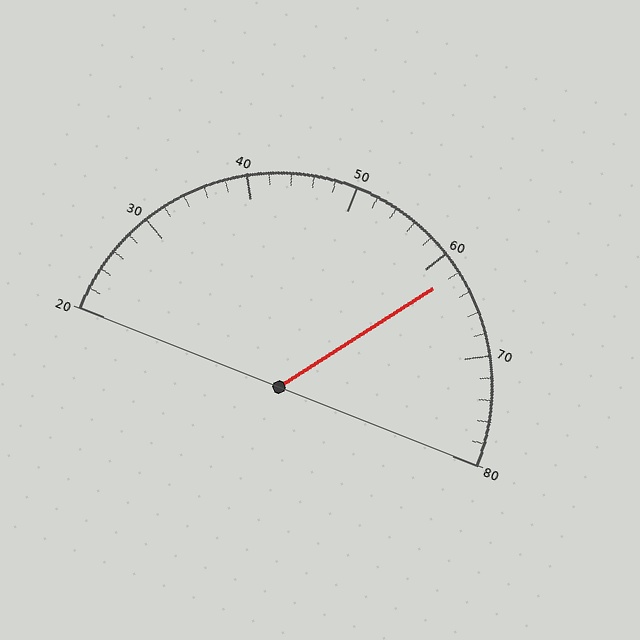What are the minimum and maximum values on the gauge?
The gauge ranges from 20 to 80.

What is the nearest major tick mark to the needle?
The nearest major tick mark is 60.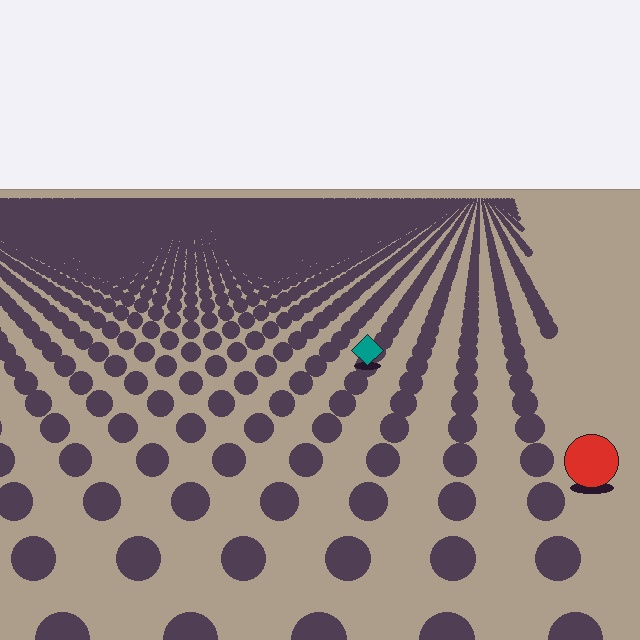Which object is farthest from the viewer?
The teal diamond is farthest from the viewer. It appears smaller and the ground texture around it is denser.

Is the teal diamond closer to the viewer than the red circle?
No. The red circle is closer — you can tell from the texture gradient: the ground texture is coarser near it.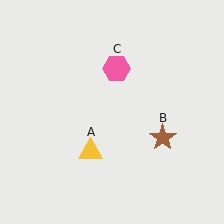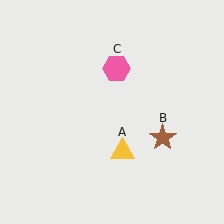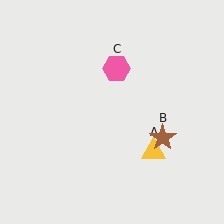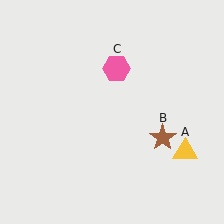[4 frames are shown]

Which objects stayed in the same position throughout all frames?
Brown star (object B) and pink hexagon (object C) remained stationary.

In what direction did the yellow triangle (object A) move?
The yellow triangle (object A) moved right.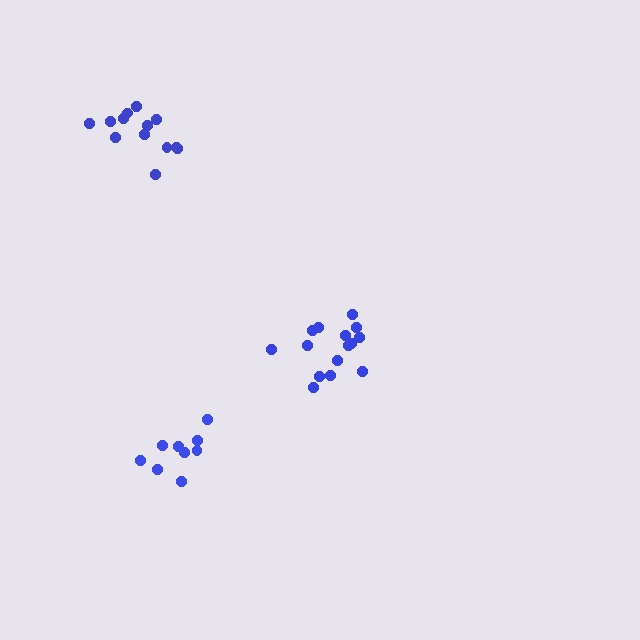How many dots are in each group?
Group 1: 15 dots, Group 2: 9 dots, Group 3: 13 dots (37 total).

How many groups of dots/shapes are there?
There are 3 groups.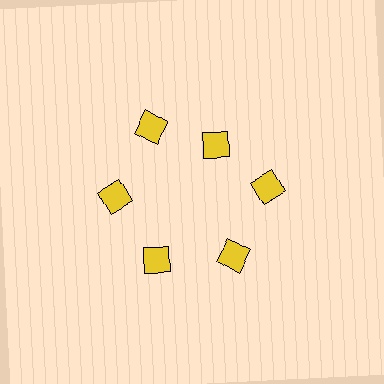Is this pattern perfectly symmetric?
No. The 6 yellow diamonds are arranged in a ring, but one element near the 1 o'clock position is pulled inward toward the center, breaking the 6-fold rotational symmetry.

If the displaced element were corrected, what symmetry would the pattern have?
It would have 6-fold rotational symmetry — the pattern would map onto itself every 60 degrees.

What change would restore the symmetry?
The symmetry would be restored by moving it outward, back onto the ring so that all 6 diamonds sit at equal angles and equal distance from the center.